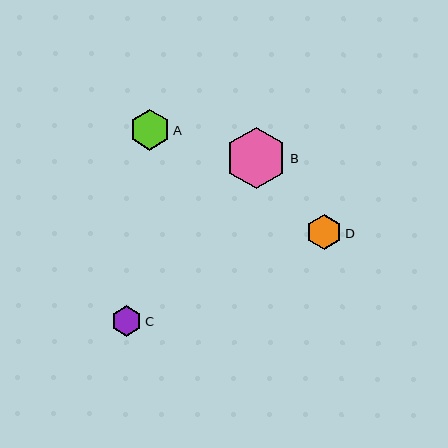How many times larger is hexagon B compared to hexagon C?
Hexagon B is approximately 2.0 times the size of hexagon C.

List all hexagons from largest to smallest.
From largest to smallest: B, A, D, C.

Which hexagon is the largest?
Hexagon B is the largest with a size of approximately 61 pixels.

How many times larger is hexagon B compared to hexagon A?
Hexagon B is approximately 1.5 times the size of hexagon A.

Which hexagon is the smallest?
Hexagon C is the smallest with a size of approximately 31 pixels.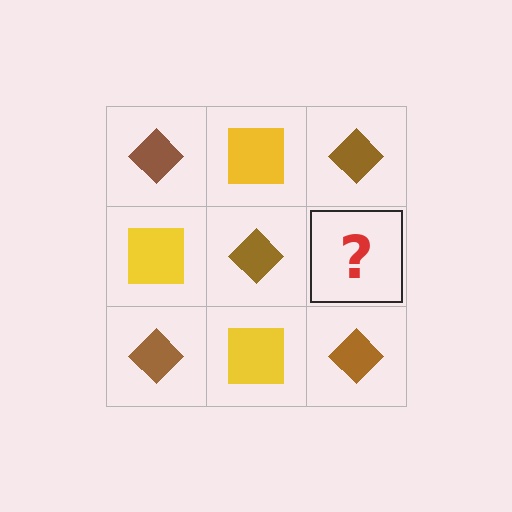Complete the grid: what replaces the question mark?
The question mark should be replaced with a yellow square.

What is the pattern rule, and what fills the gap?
The rule is that it alternates brown diamond and yellow square in a checkerboard pattern. The gap should be filled with a yellow square.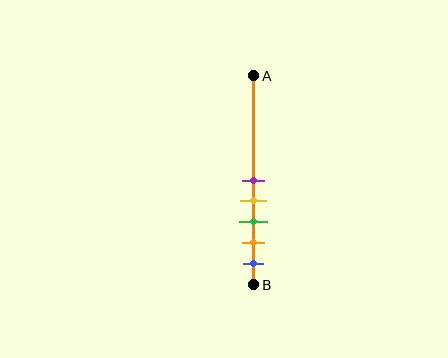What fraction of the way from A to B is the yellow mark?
The yellow mark is approximately 60% (0.6) of the way from A to B.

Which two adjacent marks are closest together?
The purple and yellow marks are the closest adjacent pair.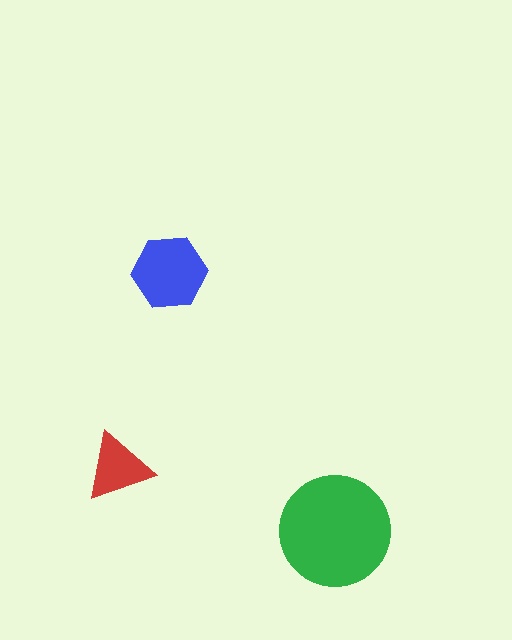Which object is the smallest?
The red triangle.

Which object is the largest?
The green circle.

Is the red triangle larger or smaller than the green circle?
Smaller.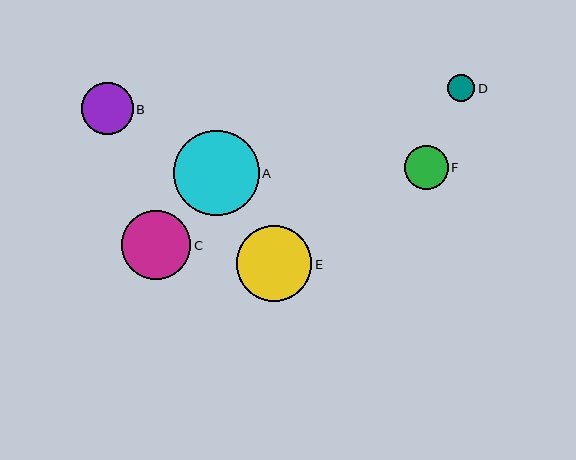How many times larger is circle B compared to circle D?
Circle B is approximately 1.9 times the size of circle D.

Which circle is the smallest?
Circle D is the smallest with a size of approximately 27 pixels.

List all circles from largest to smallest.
From largest to smallest: A, E, C, B, F, D.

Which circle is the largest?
Circle A is the largest with a size of approximately 86 pixels.